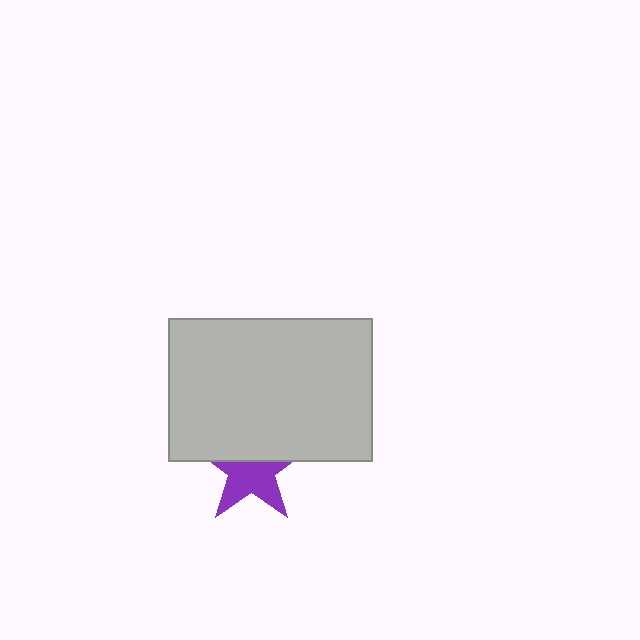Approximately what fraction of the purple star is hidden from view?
Roughly 45% of the purple star is hidden behind the light gray rectangle.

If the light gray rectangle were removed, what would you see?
You would see the complete purple star.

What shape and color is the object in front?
The object in front is a light gray rectangle.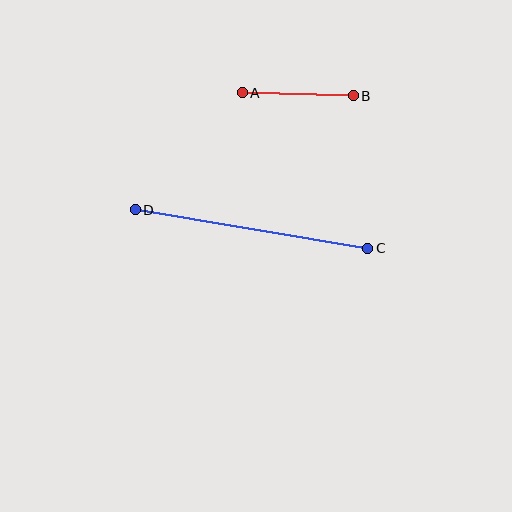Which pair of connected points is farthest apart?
Points C and D are farthest apart.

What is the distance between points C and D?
The distance is approximately 235 pixels.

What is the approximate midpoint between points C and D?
The midpoint is at approximately (251, 229) pixels.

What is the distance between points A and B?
The distance is approximately 111 pixels.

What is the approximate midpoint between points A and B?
The midpoint is at approximately (298, 94) pixels.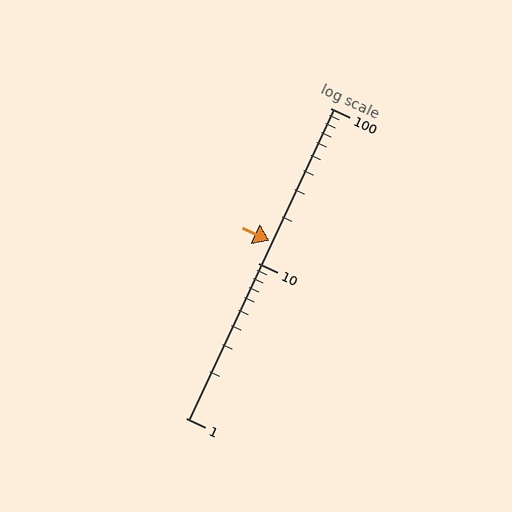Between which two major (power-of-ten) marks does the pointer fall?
The pointer is between 10 and 100.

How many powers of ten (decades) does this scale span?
The scale spans 2 decades, from 1 to 100.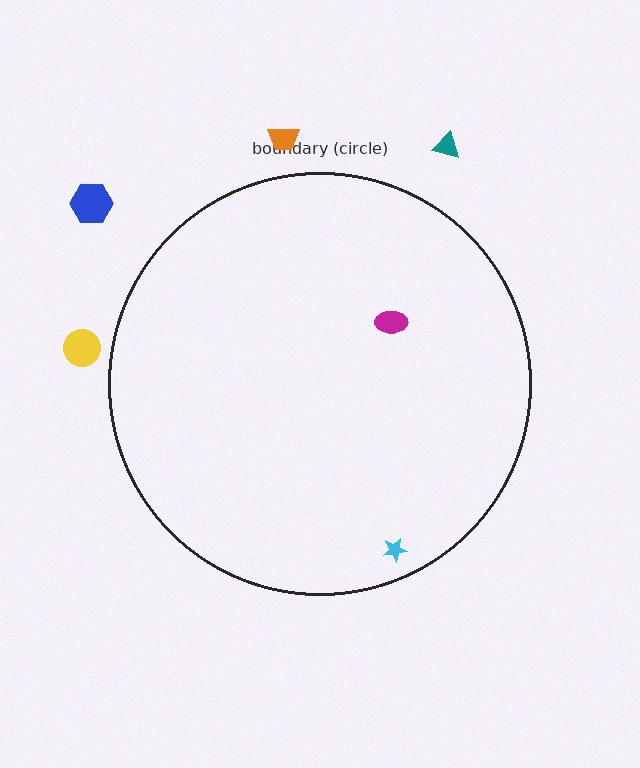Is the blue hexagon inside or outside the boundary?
Outside.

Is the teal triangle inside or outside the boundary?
Outside.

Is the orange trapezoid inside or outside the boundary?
Outside.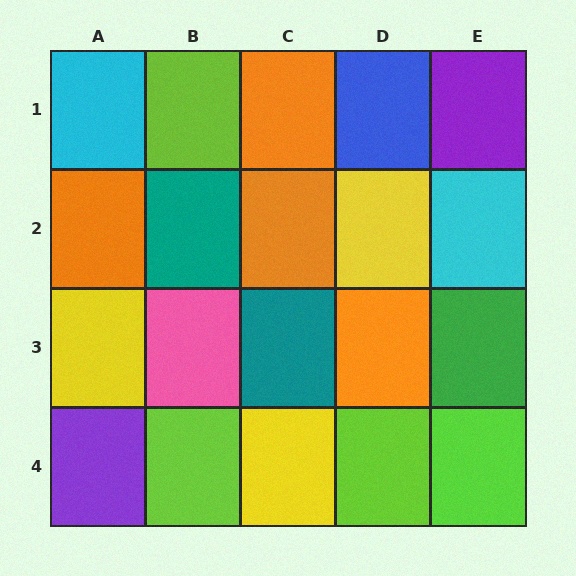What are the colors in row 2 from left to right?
Orange, teal, orange, yellow, cyan.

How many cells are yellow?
3 cells are yellow.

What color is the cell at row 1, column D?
Blue.